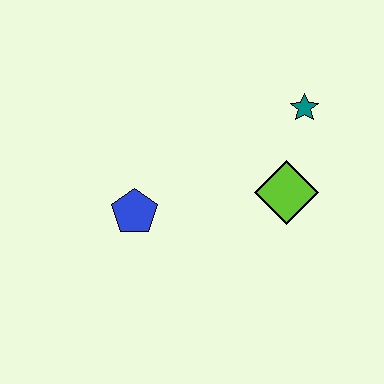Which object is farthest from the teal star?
The blue pentagon is farthest from the teal star.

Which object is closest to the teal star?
The lime diamond is closest to the teal star.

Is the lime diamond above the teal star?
No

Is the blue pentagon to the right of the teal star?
No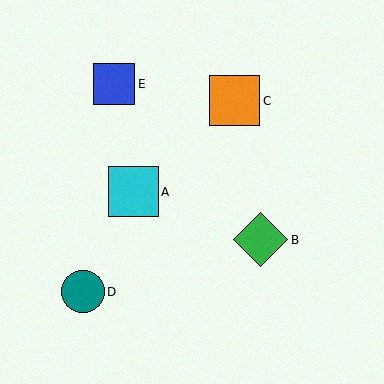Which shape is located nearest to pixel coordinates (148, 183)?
The cyan square (labeled A) at (133, 192) is nearest to that location.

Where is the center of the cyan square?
The center of the cyan square is at (133, 192).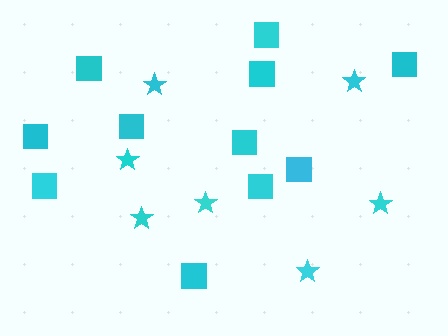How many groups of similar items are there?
There are 2 groups: one group of stars (7) and one group of squares (11).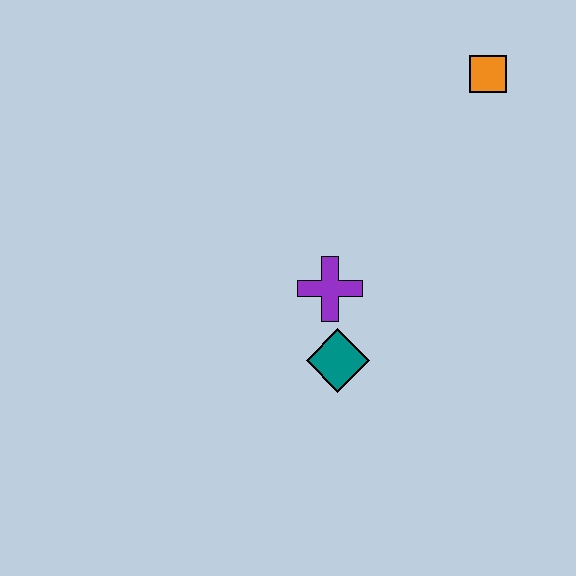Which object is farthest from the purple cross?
The orange square is farthest from the purple cross.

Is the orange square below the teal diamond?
No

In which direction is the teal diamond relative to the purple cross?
The teal diamond is below the purple cross.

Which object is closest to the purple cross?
The teal diamond is closest to the purple cross.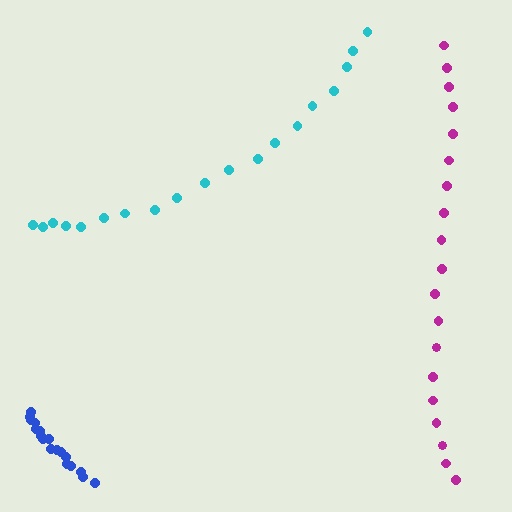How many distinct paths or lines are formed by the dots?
There are 3 distinct paths.